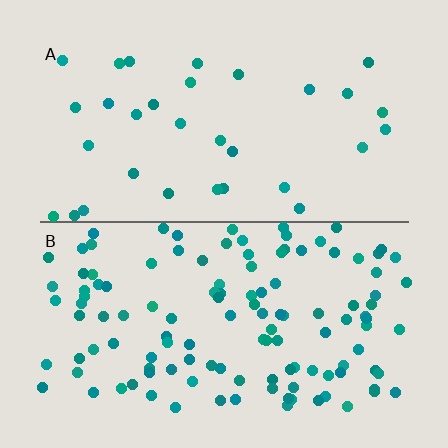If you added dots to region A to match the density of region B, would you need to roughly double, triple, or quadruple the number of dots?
Approximately quadruple.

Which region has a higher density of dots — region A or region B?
B (the bottom).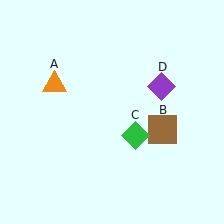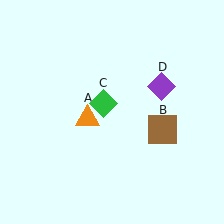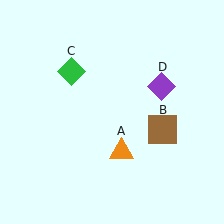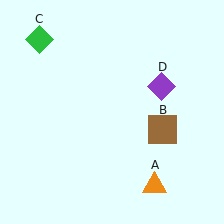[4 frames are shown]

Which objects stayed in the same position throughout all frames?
Brown square (object B) and purple diamond (object D) remained stationary.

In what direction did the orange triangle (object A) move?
The orange triangle (object A) moved down and to the right.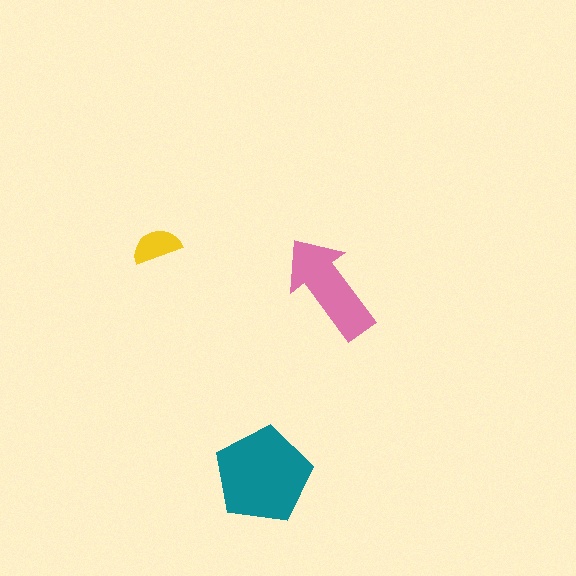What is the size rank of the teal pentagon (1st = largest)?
1st.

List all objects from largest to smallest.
The teal pentagon, the pink arrow, the yellow semicircle.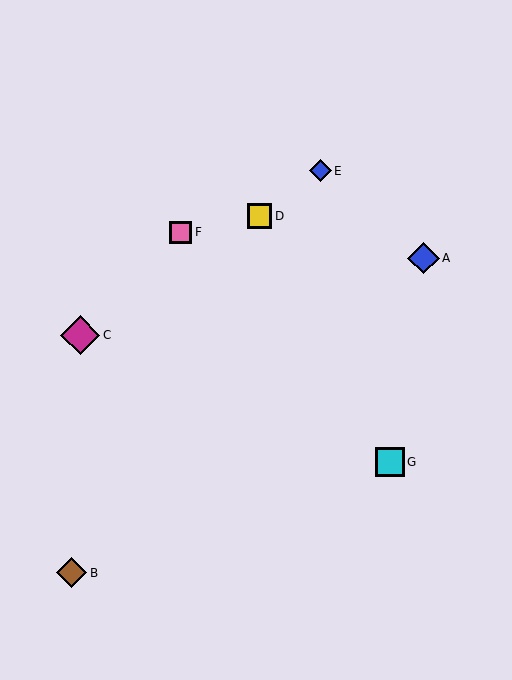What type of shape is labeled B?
Shape B is a brown diamond.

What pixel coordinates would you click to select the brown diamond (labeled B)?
Click at (72, 573) to select the brown diamond B.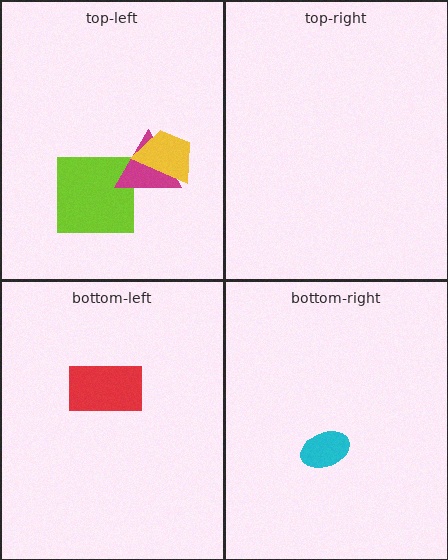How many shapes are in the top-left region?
3.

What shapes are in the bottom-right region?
The cyan ellipse.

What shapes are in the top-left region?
The lime square, the magenta triangle, the yellow trapezoid.